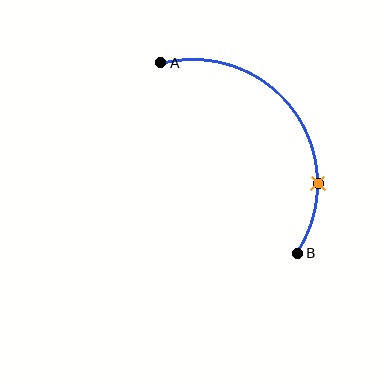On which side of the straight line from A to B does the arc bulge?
The arc bulges above and to the right of the straight line connecting A and B.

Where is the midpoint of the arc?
The arc midpoint is the point on the curve farthest from the straight line joining A and B. It sits above and to the right of that line.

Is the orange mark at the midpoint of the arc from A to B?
No. The orange mark lies on the arc but is closer to endpoint B. The arc midpoint would be at the point on the curve equidistant along the arc from both A and B.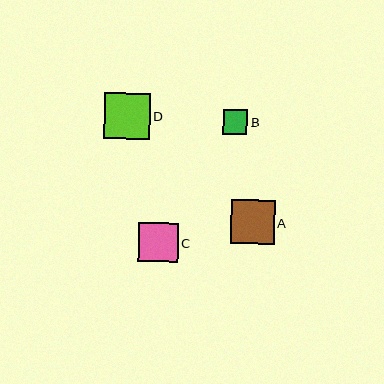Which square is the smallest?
Square B is the smallest with a size of approximately 24 pixels.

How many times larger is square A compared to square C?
Square A is approximately 1.1 times the size of square C.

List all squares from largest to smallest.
From largest to smallest: D, A, C, B.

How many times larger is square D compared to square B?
Square D is approximately 1.9 times the size of square B.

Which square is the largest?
Square D is the largest with a size of approximately 46 pixels.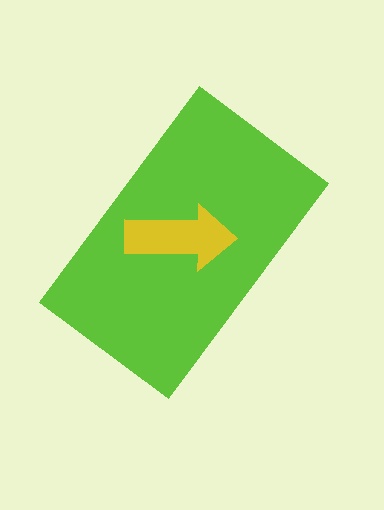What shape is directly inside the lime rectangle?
The yellow arrow.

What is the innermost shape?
The yellow arrow.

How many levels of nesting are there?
2.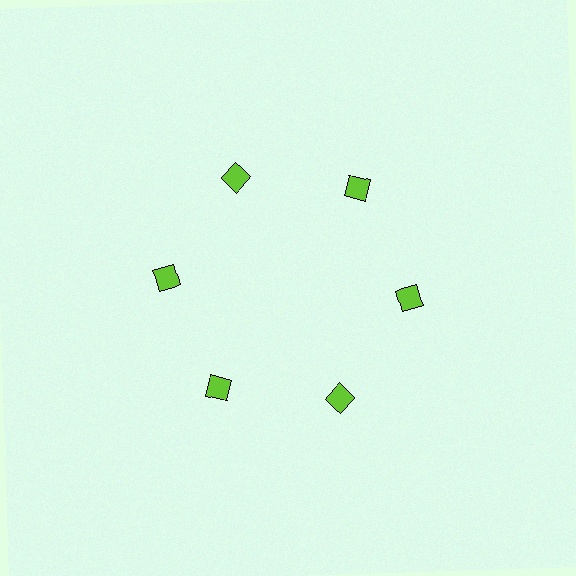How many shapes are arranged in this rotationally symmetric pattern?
There are 6 shapes, arranged in 6 groups of 1.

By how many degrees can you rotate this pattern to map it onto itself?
The pattern maps onto itself every 60 degrees of rotation.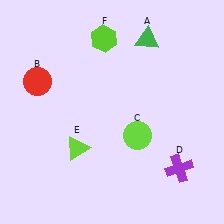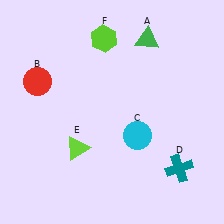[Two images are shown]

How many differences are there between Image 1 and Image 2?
There are 2 differences between the two images.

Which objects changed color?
C changed from lime to cyan. D changed from purple to teal.